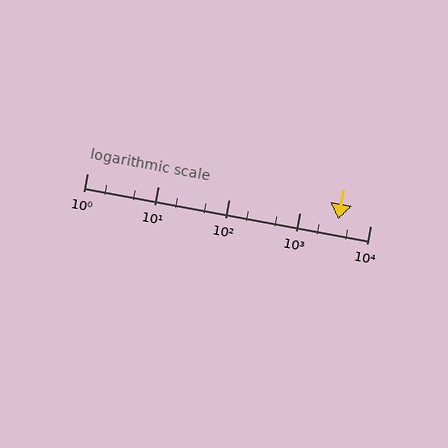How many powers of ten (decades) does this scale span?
The scale spans 4 decades, from 1 to 10000.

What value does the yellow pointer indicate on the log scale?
The pointer indicates approximately 3500.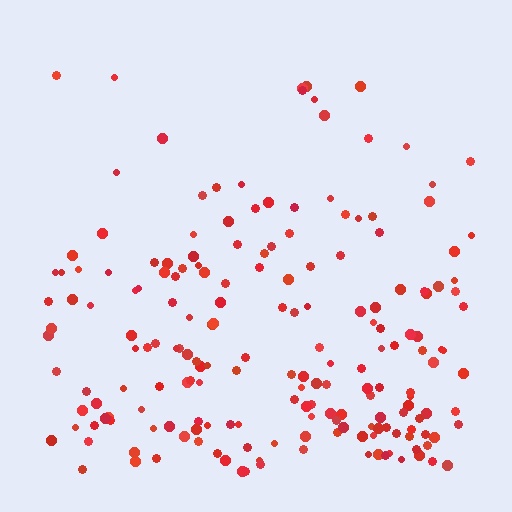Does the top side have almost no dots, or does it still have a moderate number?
Still a moderate number, just noticeably fewer than the bottom.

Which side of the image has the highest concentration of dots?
The bottom.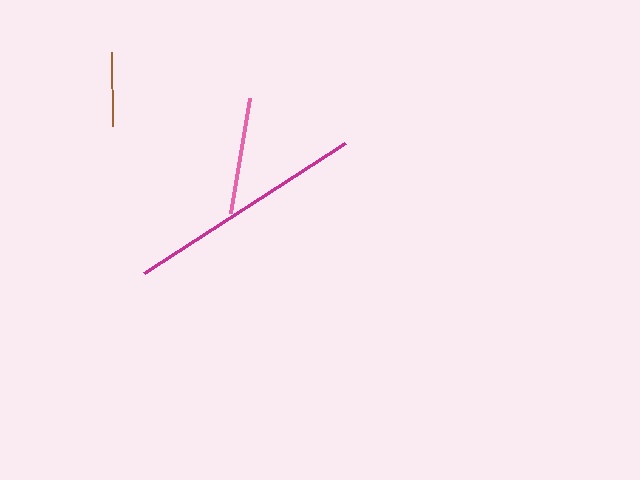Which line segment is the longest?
The magenta line is the longest at approximately 239 pixels.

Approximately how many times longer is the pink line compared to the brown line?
The pink line is approximately 1.6 times the length of the brown line.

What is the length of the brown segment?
The brown segment is approximately 73 pixels long.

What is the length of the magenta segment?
The magenta segment is approximately 239 pixels long.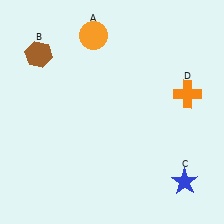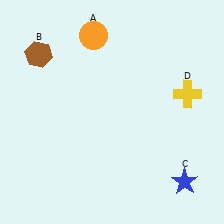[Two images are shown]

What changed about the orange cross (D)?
In Image 1, D is orange. In Image 2, it changed to yellow.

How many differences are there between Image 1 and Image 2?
There is 1 difference between the two images.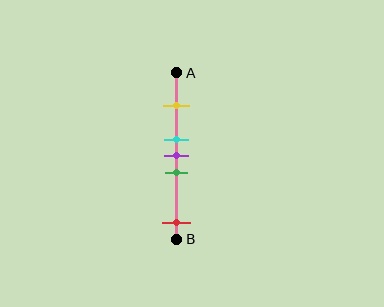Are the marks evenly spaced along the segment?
No, the marks are not evenly spaced.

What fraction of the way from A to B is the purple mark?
The purple mark is approximately 50% (0.5) of the way from A to B.